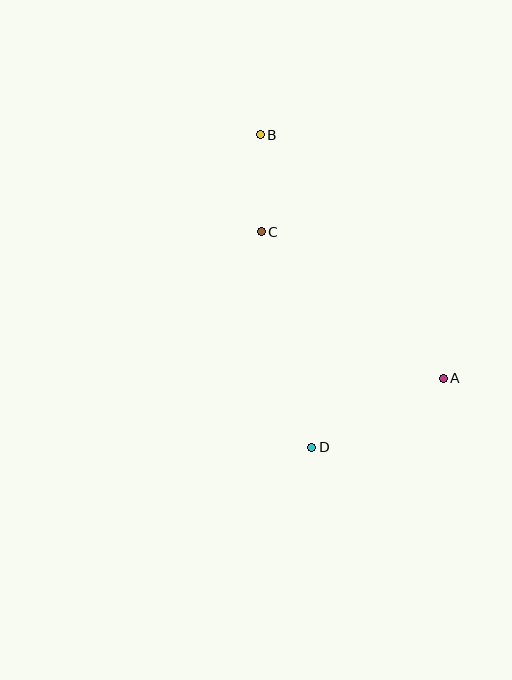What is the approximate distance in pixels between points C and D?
The distance between C and D is approximately 221 pixels.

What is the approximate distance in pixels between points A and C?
The distance between A and C is approximately 233 pixels.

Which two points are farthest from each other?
Points B and D are farthest from each other.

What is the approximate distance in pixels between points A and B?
The distance between A and B is approximately 305 pixels.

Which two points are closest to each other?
Points B and C are closest to each other.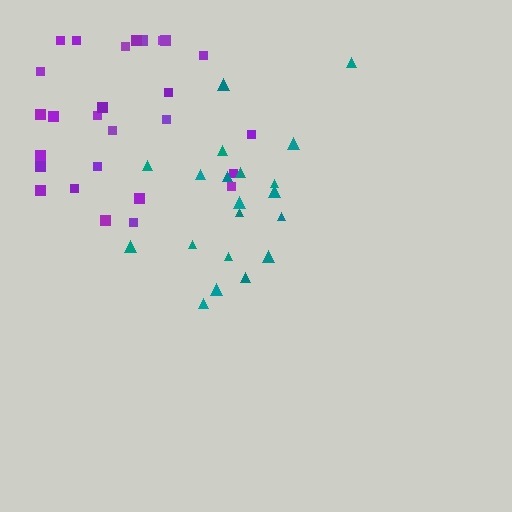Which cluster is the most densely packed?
Teal.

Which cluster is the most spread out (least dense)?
Purple.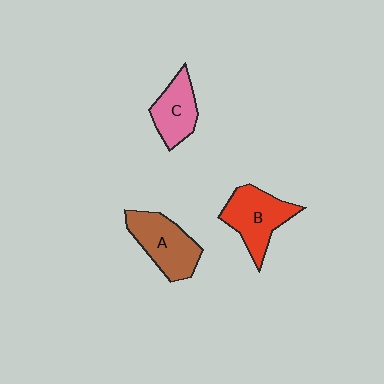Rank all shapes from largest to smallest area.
From largest to smallest: A (brown), B (red), C (pink).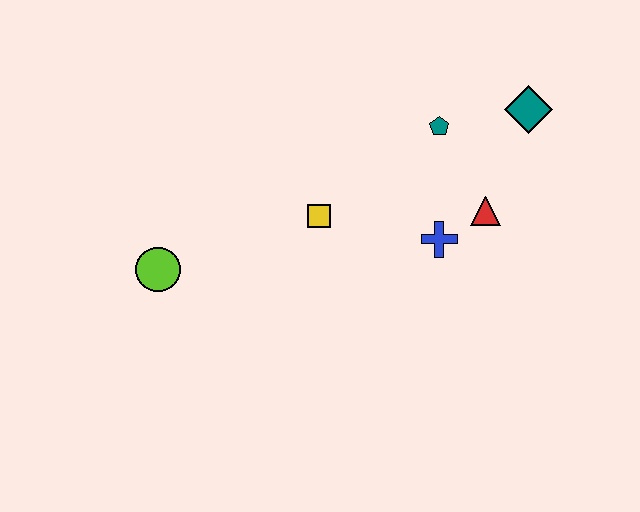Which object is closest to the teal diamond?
The teal pentagon is closest to the teal diamond.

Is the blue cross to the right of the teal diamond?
No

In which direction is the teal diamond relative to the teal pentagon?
The teal diamond is to the right of the teal pentagon.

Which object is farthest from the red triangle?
The lime circle is farthest from the red triangle.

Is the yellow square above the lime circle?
Yes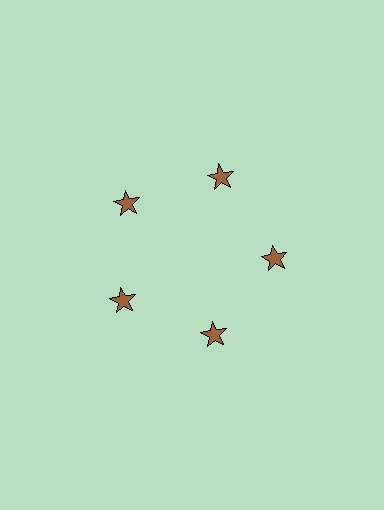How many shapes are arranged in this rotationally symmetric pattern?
There are 5 shapes, arranged in 5 groups of 1.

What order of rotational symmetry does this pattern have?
This pattern has 5-fold rotational symmetry.